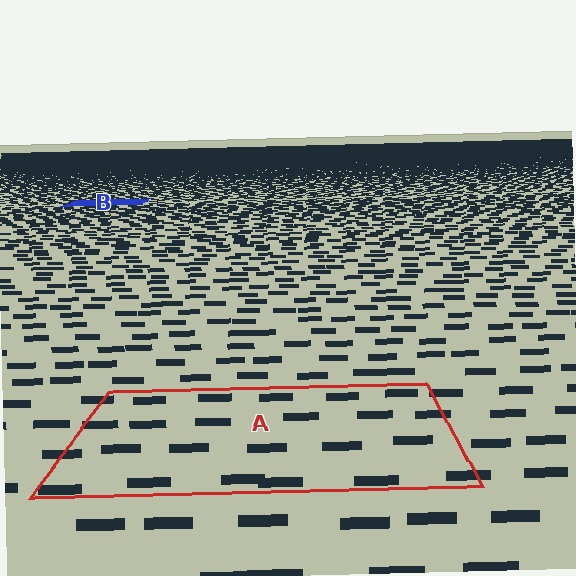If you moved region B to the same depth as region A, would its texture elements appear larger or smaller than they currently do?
They would appear larger. At a closer depth, the same texture elements are projected at a bigger on-screen size.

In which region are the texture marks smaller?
The texture marks are smaller in region B, because it is farther away.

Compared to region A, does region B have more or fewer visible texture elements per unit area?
Region B has more texture elements per unit area — they are packed more densely because it is farther away.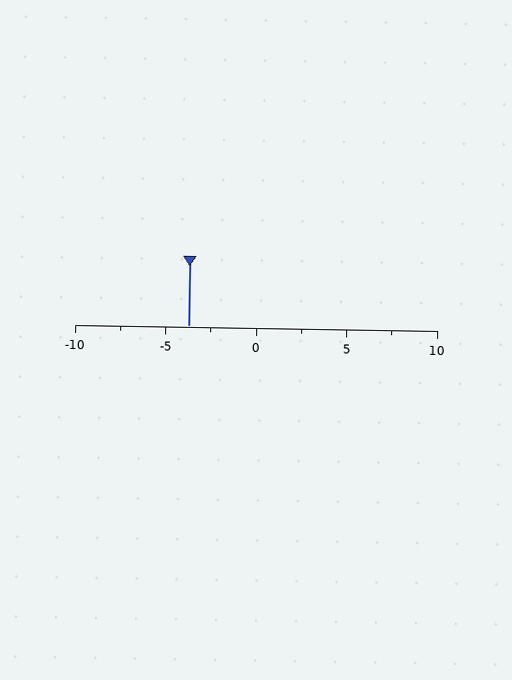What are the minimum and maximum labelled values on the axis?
The axis runs from -10 to 10.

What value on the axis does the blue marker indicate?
The marker indicates approximately -3.8.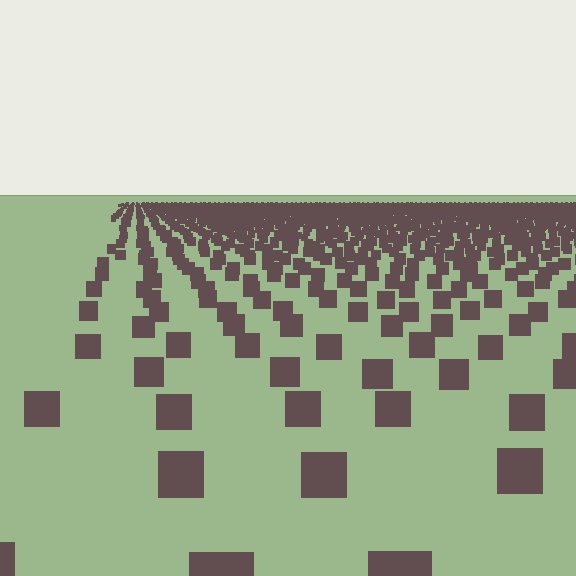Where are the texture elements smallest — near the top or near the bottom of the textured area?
Near the top.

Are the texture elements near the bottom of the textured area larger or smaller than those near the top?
Larger. Near the bottom, elements are closer to the viewer and appear at a bigger on-screen size.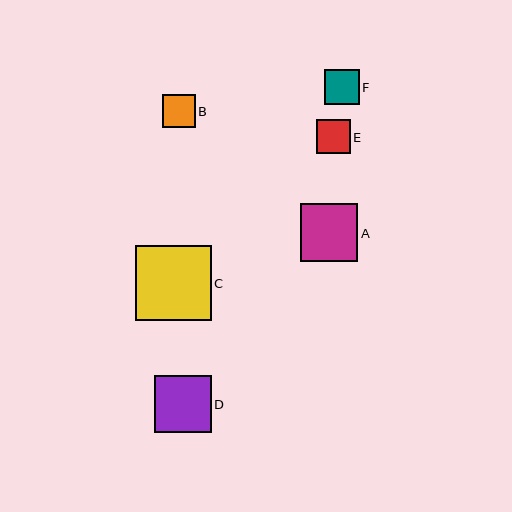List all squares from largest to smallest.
From largest to smallest: C, A, D, F, E, B.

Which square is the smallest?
Square B is the smallest with a size of approximately 33 pixels.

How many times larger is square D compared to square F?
Square D is approximately 1.6 times the size of square F.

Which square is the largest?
Square C is the largest with a size of approximately 76 pixels.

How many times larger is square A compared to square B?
Square A is approximately 1.7 times the size of square B.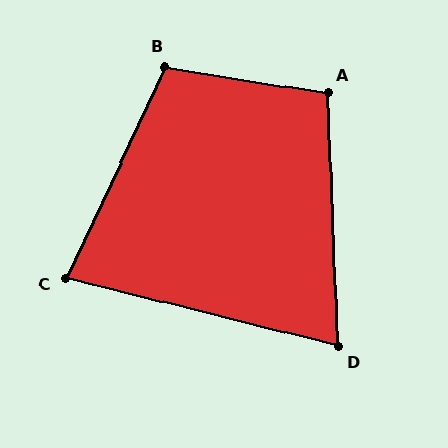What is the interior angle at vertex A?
Approximately 101 degrees (obtuse).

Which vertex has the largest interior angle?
B, at approximately 106 degrees.